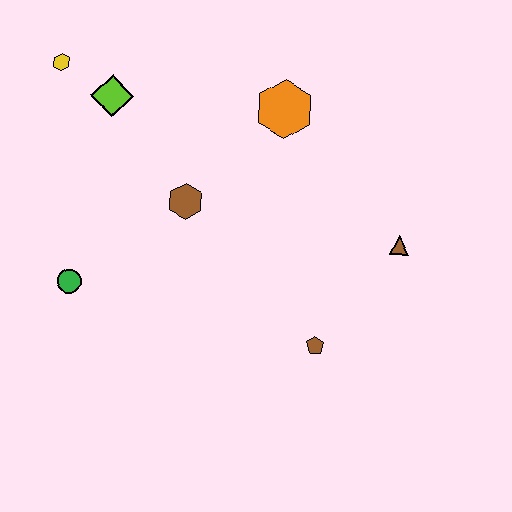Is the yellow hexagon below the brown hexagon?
No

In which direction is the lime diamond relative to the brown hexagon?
The lime diamond is above the brown hexagon.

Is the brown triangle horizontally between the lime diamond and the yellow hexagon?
No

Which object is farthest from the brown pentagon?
The yellow hexagon is farthest from the brown pentagon.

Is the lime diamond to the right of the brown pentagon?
No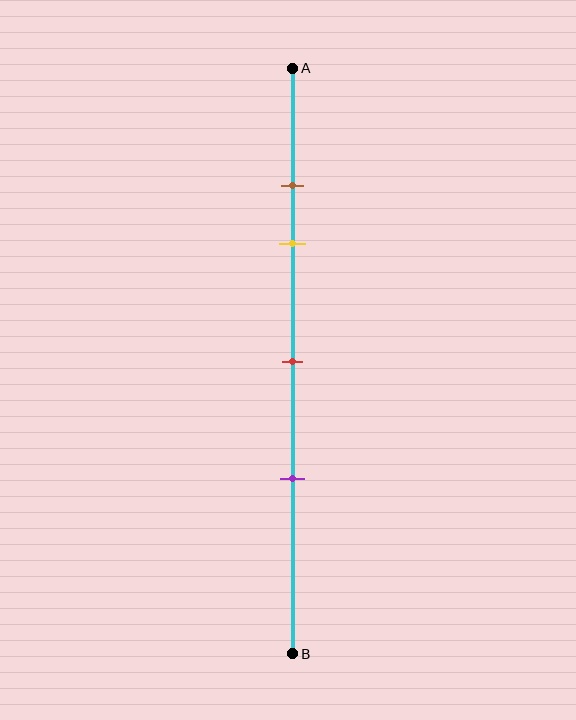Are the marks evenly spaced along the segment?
No, the marks are not evenly spaced.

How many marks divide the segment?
There are 4 marks dividing the segment.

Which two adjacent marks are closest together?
The brown and yellow marks are the closest adjacent pair.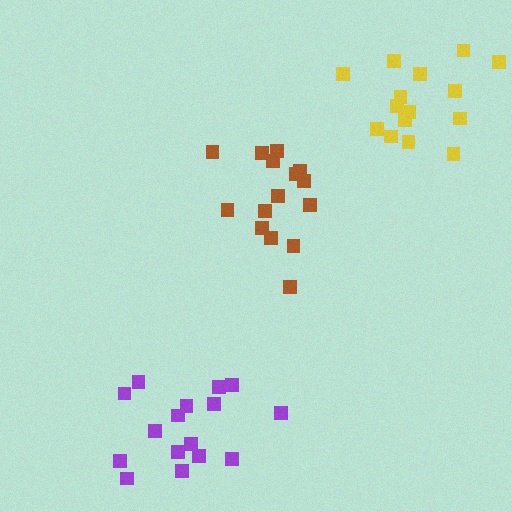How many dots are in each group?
Group 1: 15 dots, Group 2: 16 dots, Group 3: 15 dots (46 total).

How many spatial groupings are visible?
There are 3 spatial groupings.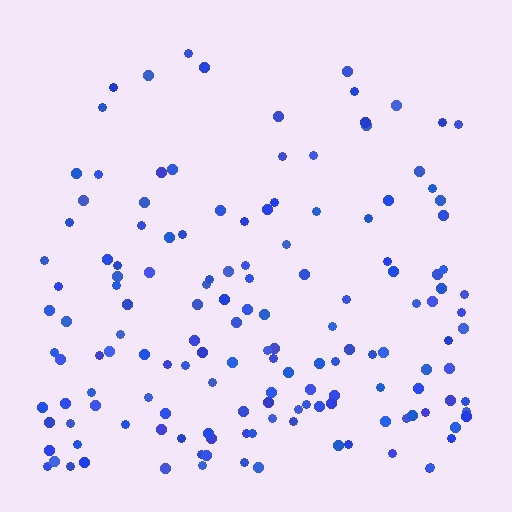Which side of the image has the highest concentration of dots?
The bottom.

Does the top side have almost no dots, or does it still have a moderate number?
Still a moderate number, just noticeably fewer than the bottom.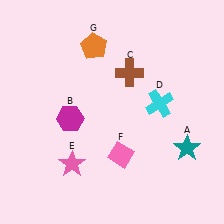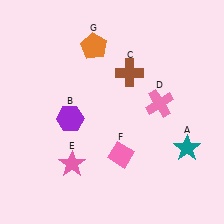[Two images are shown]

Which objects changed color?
B changed from magenta to purple. D changed from cyan to pink.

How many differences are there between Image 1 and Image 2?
There are 2 differences between the two images.